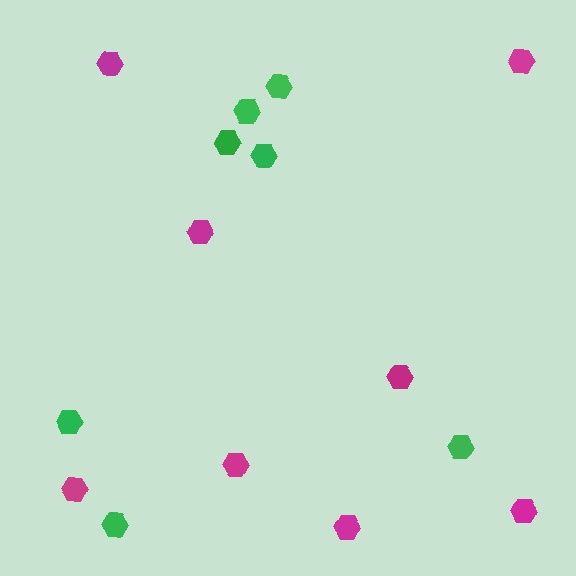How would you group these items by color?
There are 2 groups: one group of green hexagons (7) and one group of magenta hexagons (8).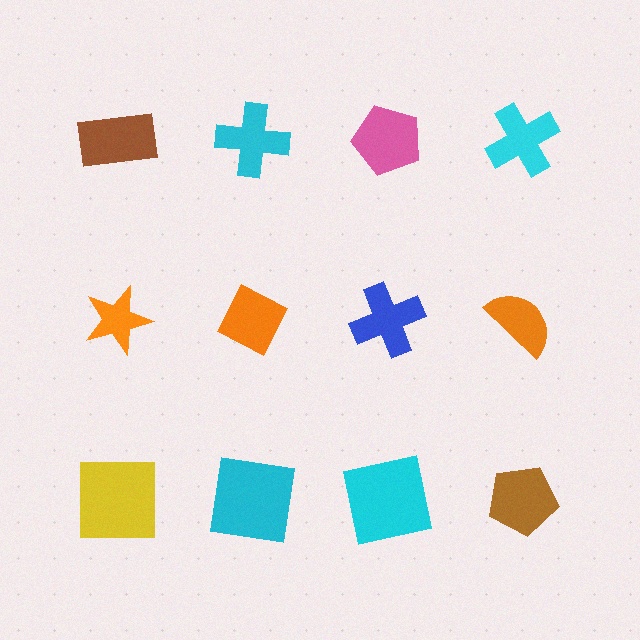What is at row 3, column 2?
A cyan square.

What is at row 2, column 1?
An orange star.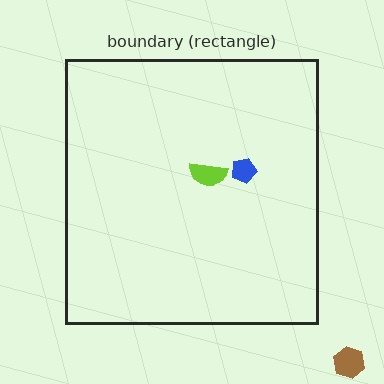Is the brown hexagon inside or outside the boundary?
Outside.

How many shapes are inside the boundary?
2 inside, 1 outside.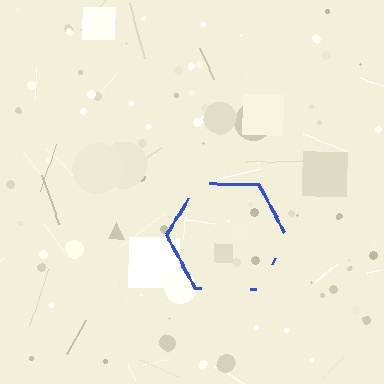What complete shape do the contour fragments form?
The contour fragments form a hexagon.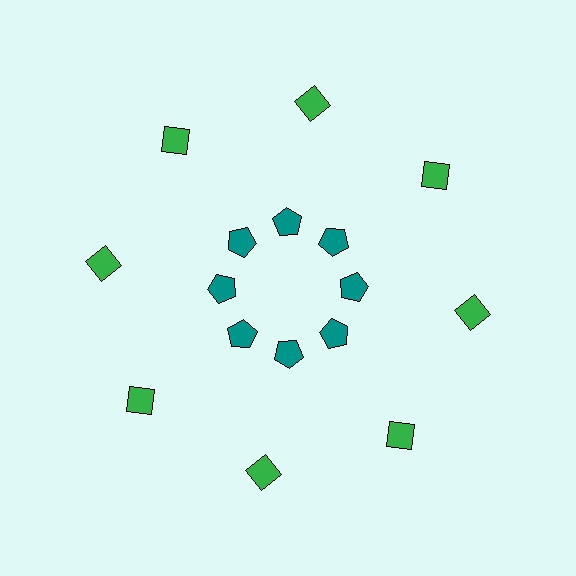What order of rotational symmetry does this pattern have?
This pattern has 8-fold rotational symmetry.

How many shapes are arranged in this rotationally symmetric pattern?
There are 16 shapes, arranged in 8 groups of 2.